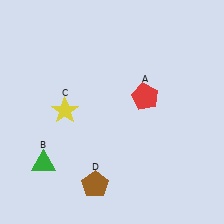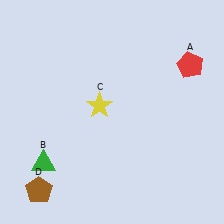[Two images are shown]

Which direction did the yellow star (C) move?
The yellow star (C) moved right.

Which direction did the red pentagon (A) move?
The red pentagon (A) moved right.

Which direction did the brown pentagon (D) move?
The brown pentagon (D) moved left.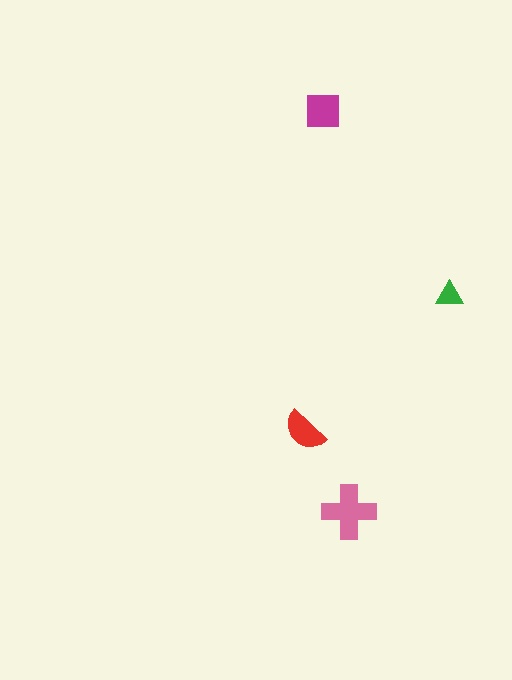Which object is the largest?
The pink cross.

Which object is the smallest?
The green triangle.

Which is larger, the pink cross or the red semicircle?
The pink cross.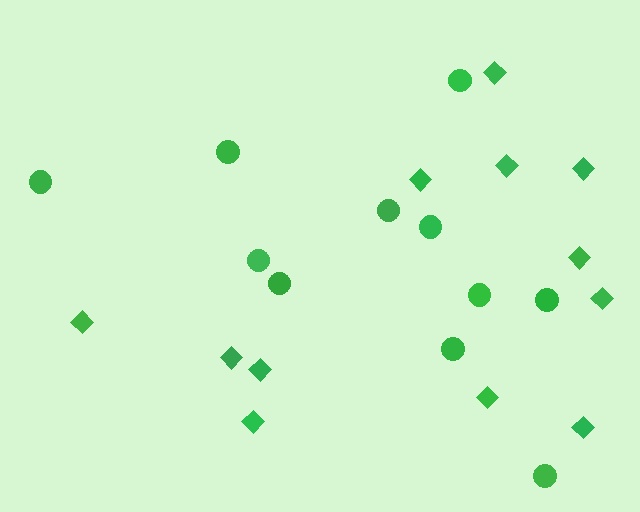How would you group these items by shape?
There are 2 groups: one group of diamonds (12) and one group of circles (11).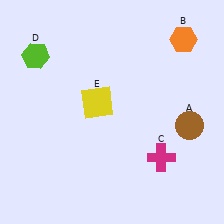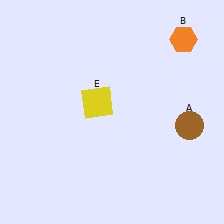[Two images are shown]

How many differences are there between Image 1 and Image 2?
There are 2 differences between the two images.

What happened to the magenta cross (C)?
The magenta cross (C) was removed in Image 2. It was in the bottom-right area of Image 1.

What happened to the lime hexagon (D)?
The lime hexagon (D) was removed in Image 2. It was in the top-left area of Image 1.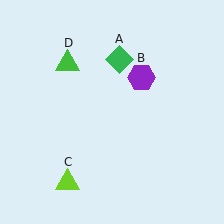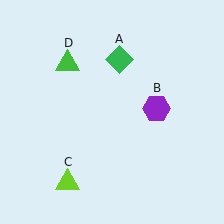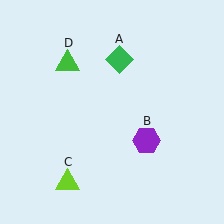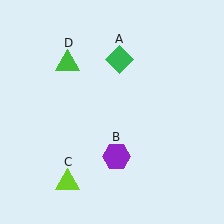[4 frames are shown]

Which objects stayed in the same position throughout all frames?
Green diamond (object A) and lime triangle (object C) and green triangle (object D) remained stationary.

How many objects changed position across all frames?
1 object changed position: purple hexagon (object B).